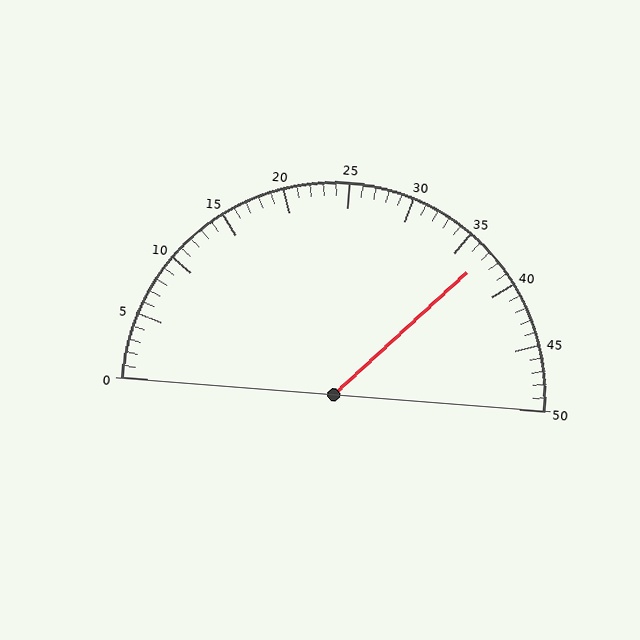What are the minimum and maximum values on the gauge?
The gauge ranges from 0 to 50.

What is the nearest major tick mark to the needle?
The nearest major tick mark is 35.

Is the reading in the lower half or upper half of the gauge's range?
The reading is in the upper half of the range (0 to 50).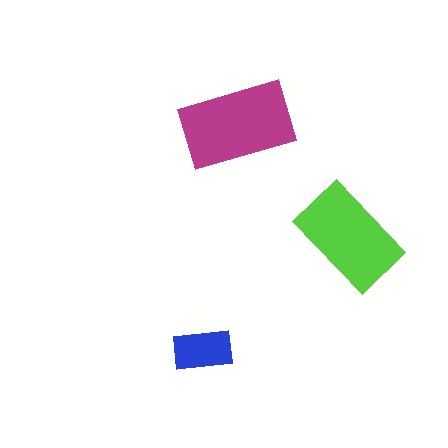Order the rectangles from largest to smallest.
the magenta one, the lime one, the blue one.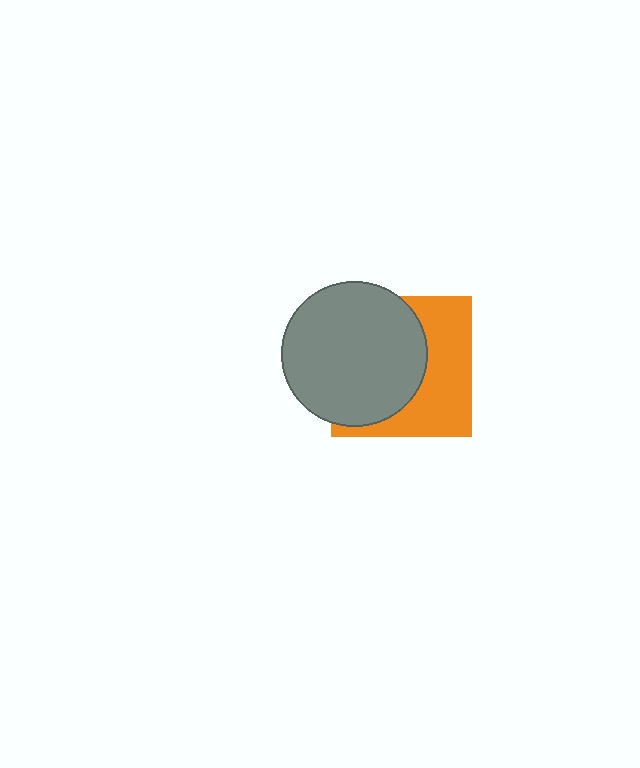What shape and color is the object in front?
The object in front is a gray circle.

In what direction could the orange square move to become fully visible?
The orange square could move right. That would shift it out from behind the gray circle entirely.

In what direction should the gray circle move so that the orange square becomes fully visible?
The gray circle should move left. That is the shortest direction to clear the overlap and leave the orange square fully visible.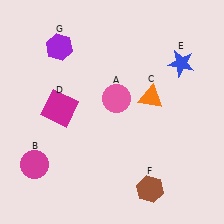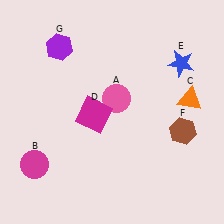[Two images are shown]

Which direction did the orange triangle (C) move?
The orange triangle (C) moved right.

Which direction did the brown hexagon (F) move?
The brown hexagon (F) moved up.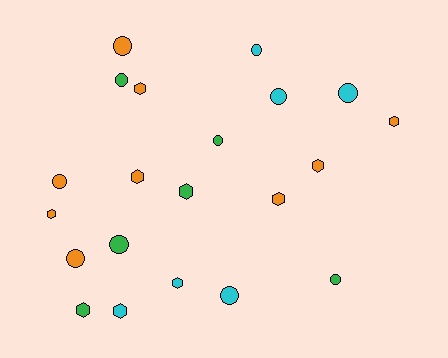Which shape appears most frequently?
Circle, with 11 objects.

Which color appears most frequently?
Orange, with 9 objects.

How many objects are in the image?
There are 21 objects.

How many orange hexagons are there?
There are 6 orange hexagons.